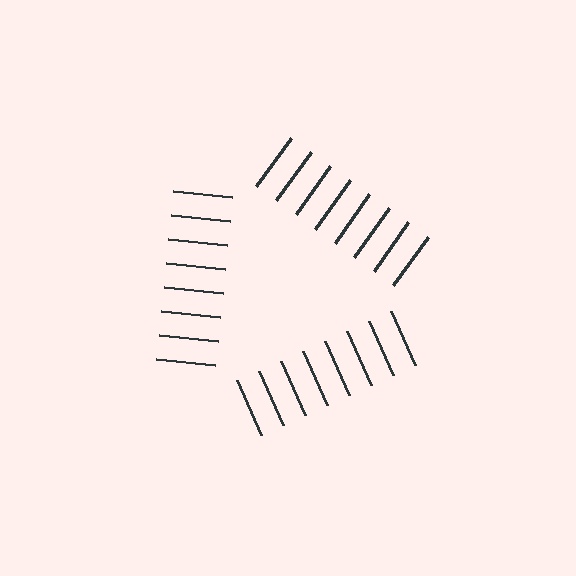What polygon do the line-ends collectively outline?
An illusory triangle — the line segments terminate on its edges but no continuous stroke is drawn.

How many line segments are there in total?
24 — 8 along each of the 3 edges.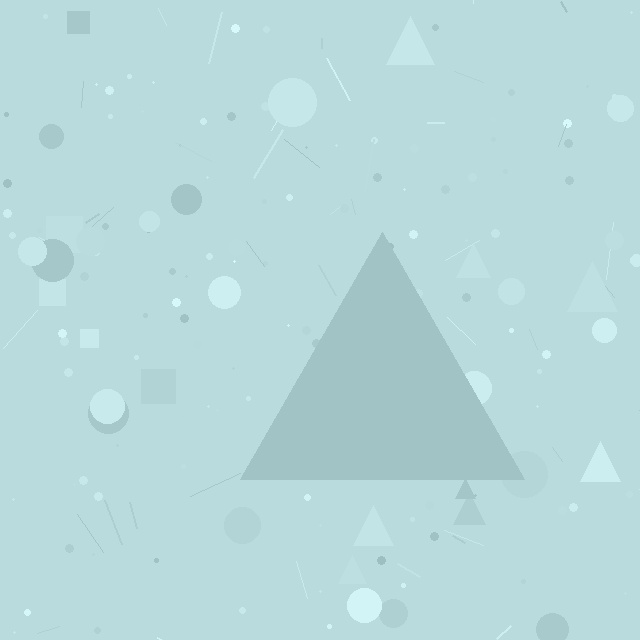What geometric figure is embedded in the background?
A triangle is embedded in the background.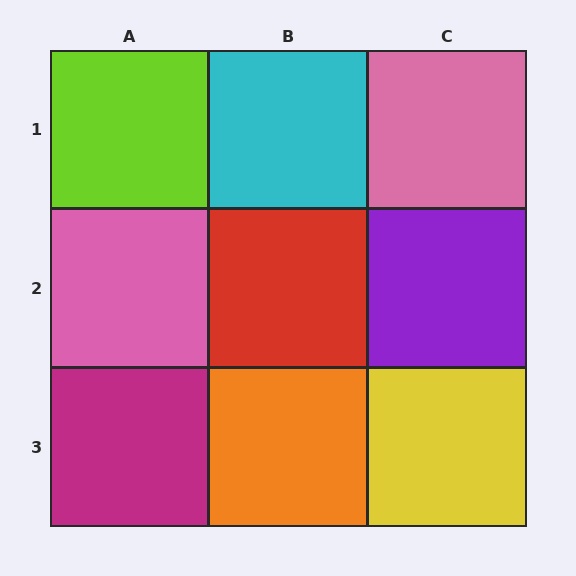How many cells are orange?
1 cell is orange.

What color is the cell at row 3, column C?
Yellow.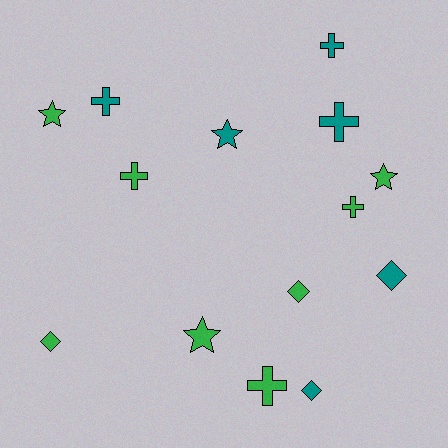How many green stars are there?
There are 3 green stars.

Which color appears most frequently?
Green, with 8 objects.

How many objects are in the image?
There are 14 objects.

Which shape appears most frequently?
Cross, with 6 objects.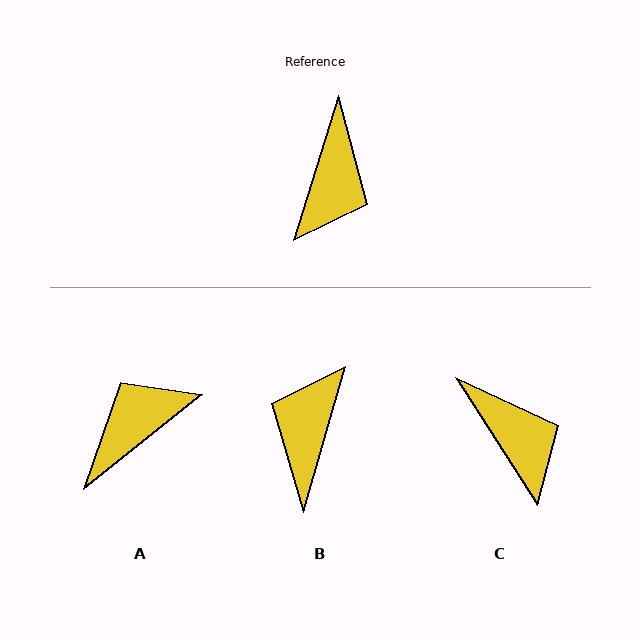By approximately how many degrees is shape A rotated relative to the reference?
Approximately 146 degrees counter-clockwise.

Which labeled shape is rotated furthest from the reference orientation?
B, about 179 degrees away.